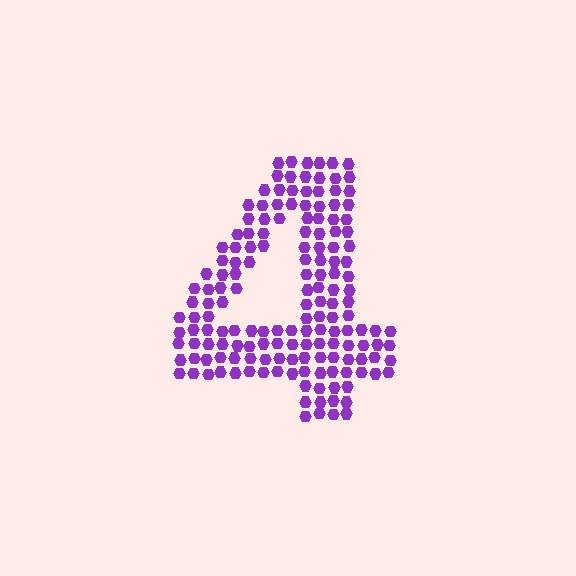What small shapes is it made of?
It is made of small hexagons.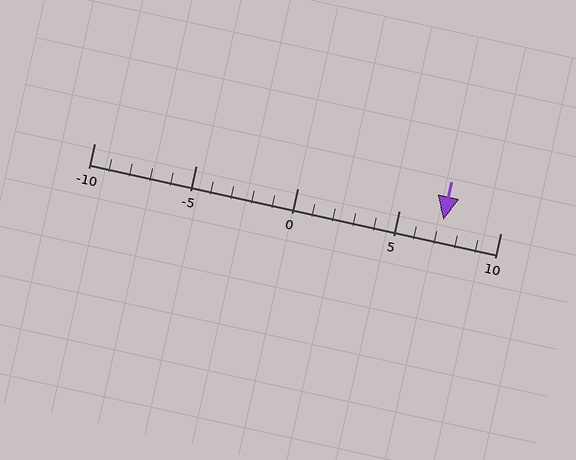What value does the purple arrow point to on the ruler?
The purple arrow points to approximately 7.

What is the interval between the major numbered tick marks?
The major tick marks are spaced 5 units apart.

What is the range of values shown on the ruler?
The ruler shows values from -10 to 10.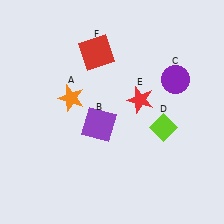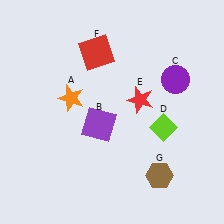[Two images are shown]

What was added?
A brown hexagon (G) was added in Image 2.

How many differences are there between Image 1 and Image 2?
There is 1 difference between the two images.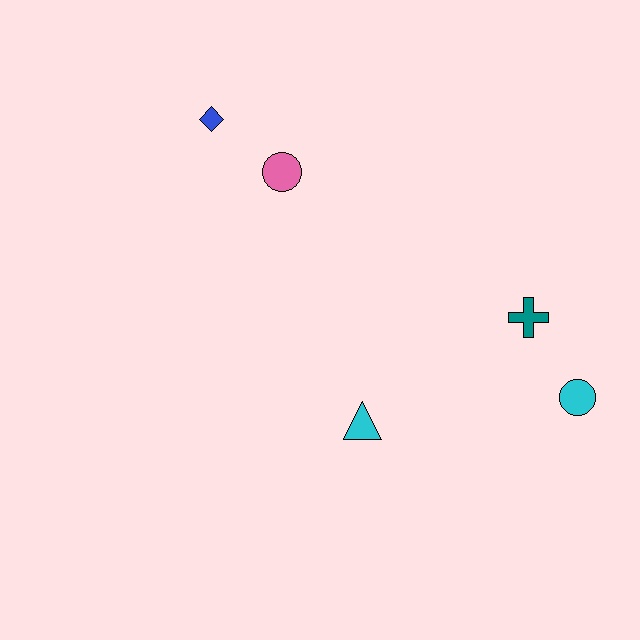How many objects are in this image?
There are 5 objects.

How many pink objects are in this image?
There is 1 pink object.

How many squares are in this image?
There are no squares.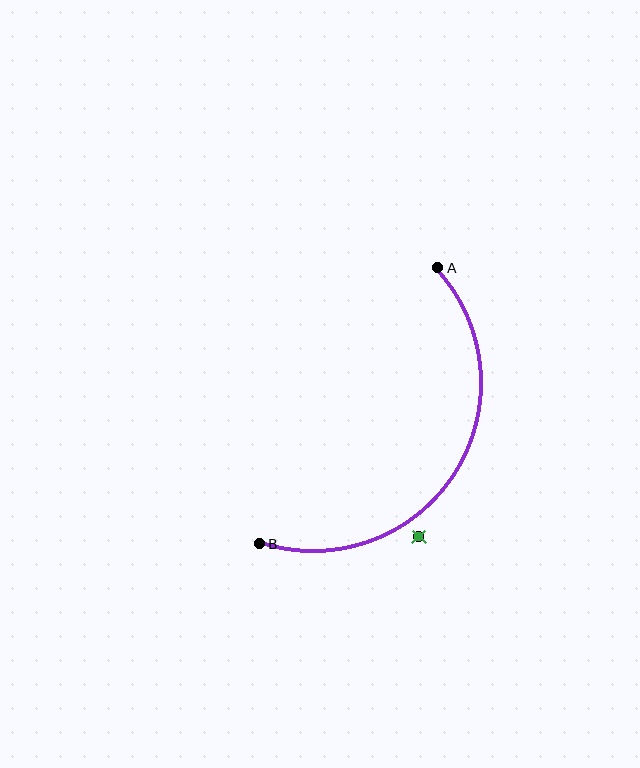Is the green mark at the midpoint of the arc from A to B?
No — the green mark does not lie on the arc at all. It sits slightly outside the curve.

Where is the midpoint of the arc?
The arc midpoint is the point on the curve farthest from the straight line joining A and B. It sits to the right of that line.